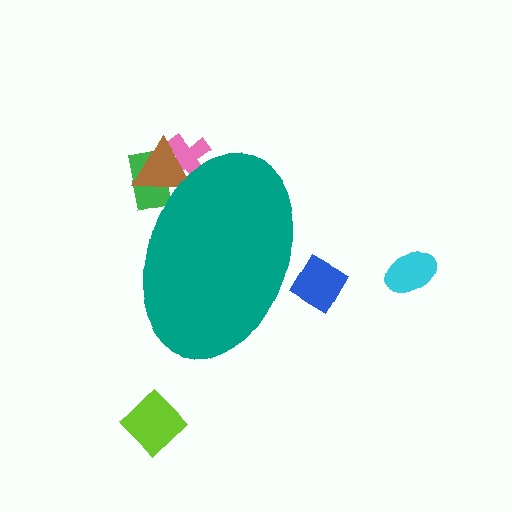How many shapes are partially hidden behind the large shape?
4 shapes are partially hidden.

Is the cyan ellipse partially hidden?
No, the cyan ellipse is fully visible.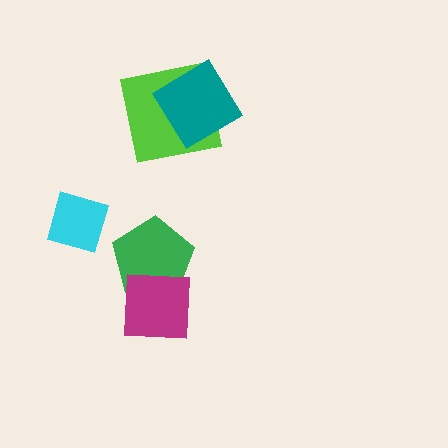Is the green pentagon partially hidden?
Yes, it is partially covered by another shape.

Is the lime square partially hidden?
Yes, it is partially covered by another shape.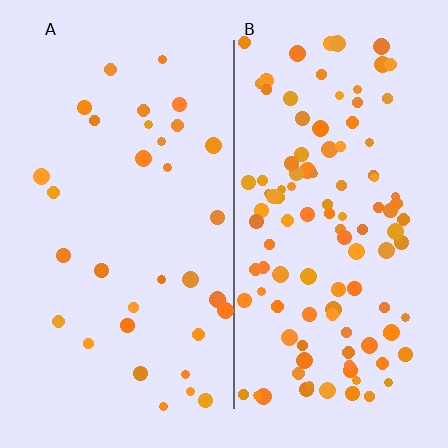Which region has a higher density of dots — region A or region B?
B (the right).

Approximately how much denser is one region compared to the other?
Approximately 3.5× — region B over region A.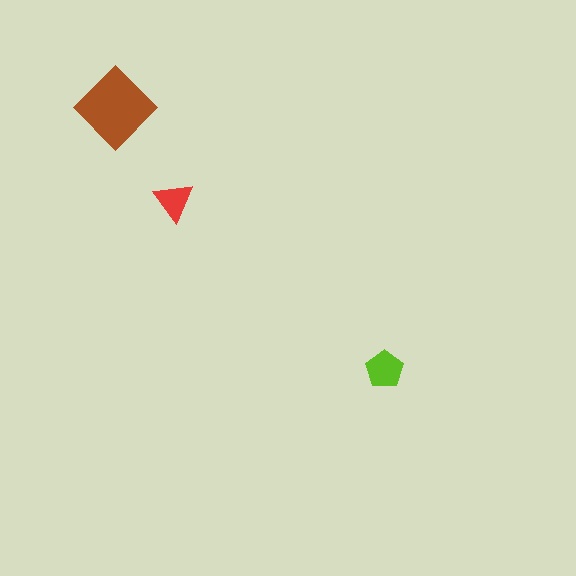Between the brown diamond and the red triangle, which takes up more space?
The brown diamond.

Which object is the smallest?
The red triangle.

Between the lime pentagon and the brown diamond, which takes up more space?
The brown diamond.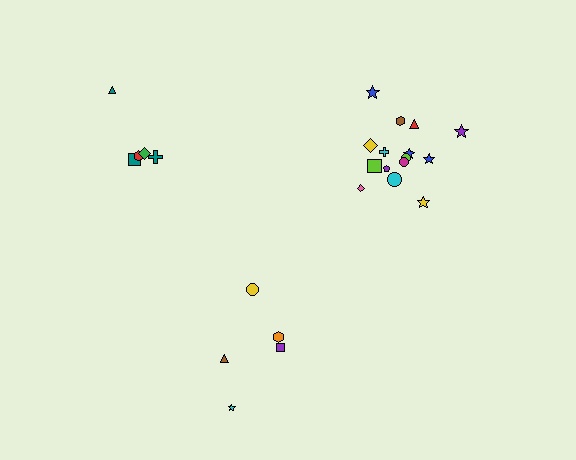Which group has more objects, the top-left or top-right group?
The top-right group.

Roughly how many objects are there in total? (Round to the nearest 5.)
Roughly 25 objects in total.